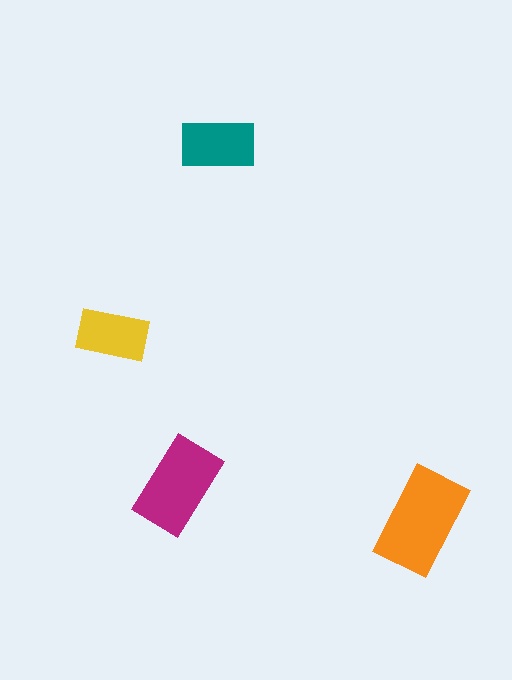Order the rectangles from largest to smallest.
the orange one, the magenta one, the teal one, the yellow one.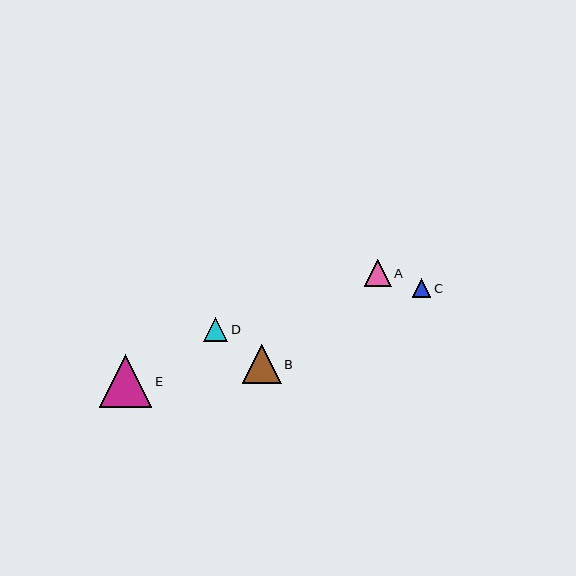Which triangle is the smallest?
Triangle C is the smallest with a size of approximately 19 pixels.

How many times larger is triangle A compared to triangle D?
Triangle A is approximately 1.1 times the size of triangle D.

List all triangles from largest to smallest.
From largest to smallest: E, B, A, D, C.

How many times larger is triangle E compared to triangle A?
Triangle E is approximately 2.0 times the size of triangle A.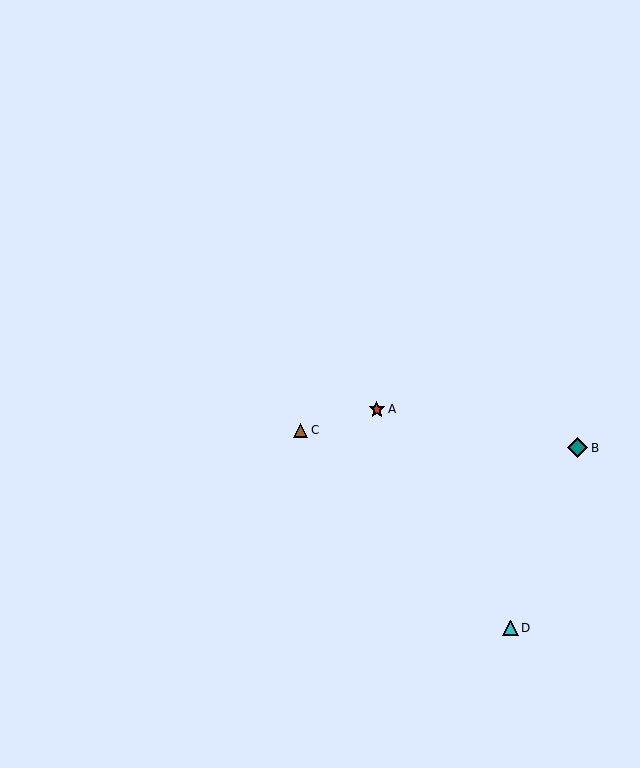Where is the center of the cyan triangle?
The center of the cyan triangle is at (510, 628).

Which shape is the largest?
The teal diamond (labeled B) is the largest.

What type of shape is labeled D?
Shape D is a cyan triangle.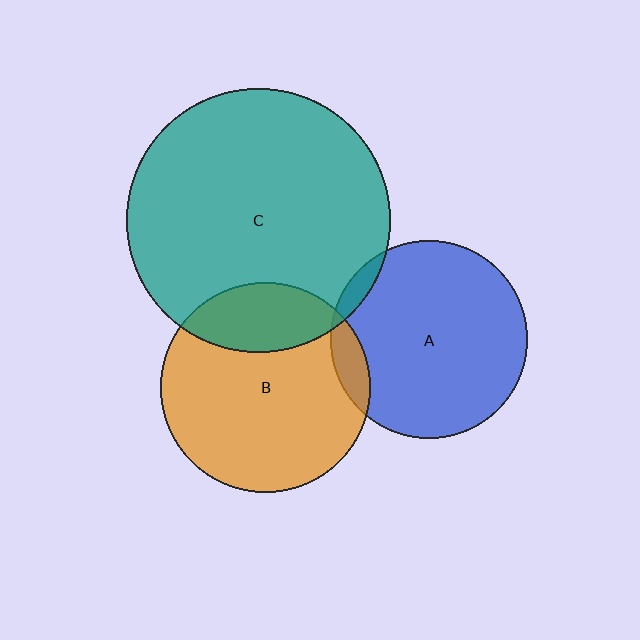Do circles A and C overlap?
Yes.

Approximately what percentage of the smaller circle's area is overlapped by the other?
Approximately 5%.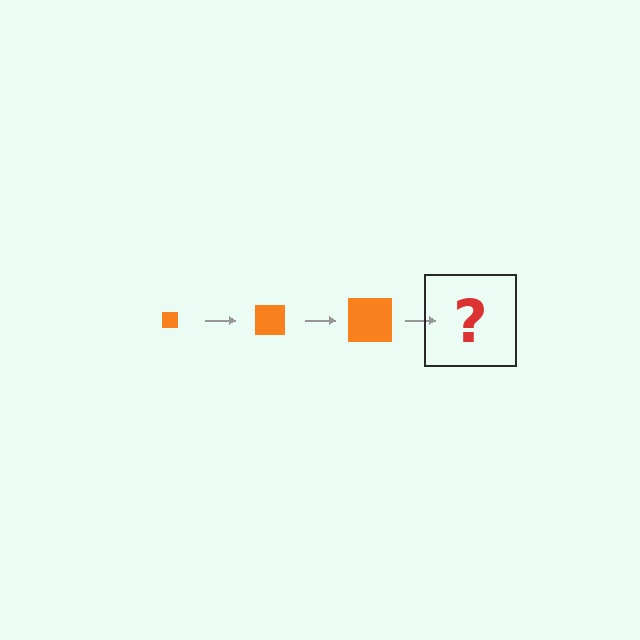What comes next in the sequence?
The next element should be an orange square, larger than the previous one.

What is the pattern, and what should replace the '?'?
The pattern is that the square gets progressively larger each step. The '?' should be an orange square, larger than the previous one.